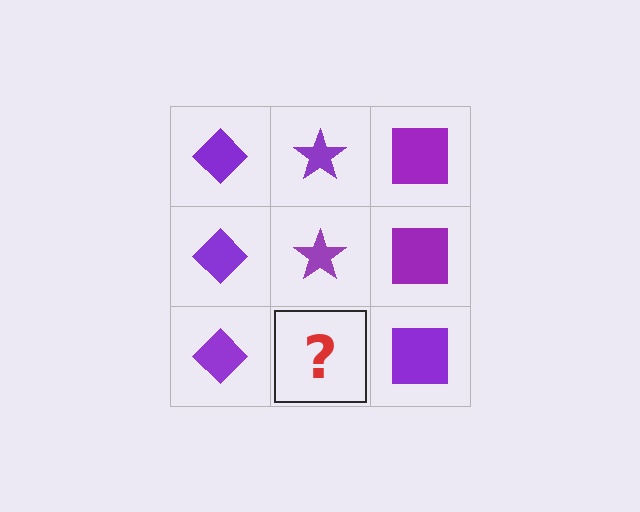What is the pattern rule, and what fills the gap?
The rule is that each column has a consistent shape. The gap should be filled with a purple star.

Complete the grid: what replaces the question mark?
The question mark should be replaced with a purple star.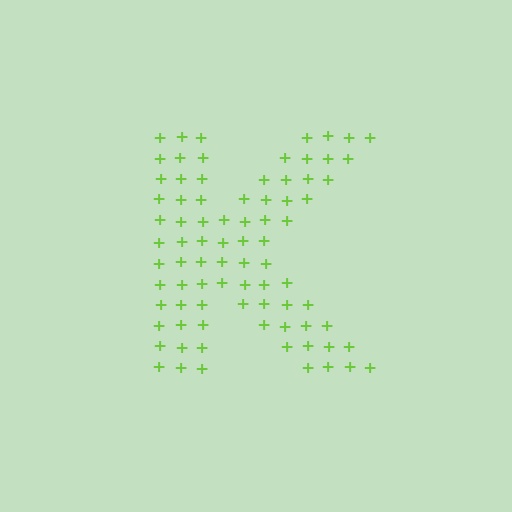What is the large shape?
The large shape is the letter K.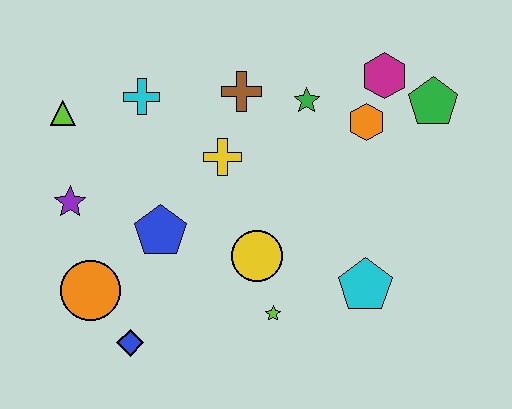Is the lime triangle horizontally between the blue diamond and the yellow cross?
No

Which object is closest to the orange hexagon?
The magenta hexagon is closest to the orange hexagon.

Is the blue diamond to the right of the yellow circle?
No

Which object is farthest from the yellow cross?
The green pentagon is farthest from the yellow cross.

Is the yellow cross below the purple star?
No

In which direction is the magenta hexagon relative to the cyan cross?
The magenta hexagon is to the right of the cyan cross.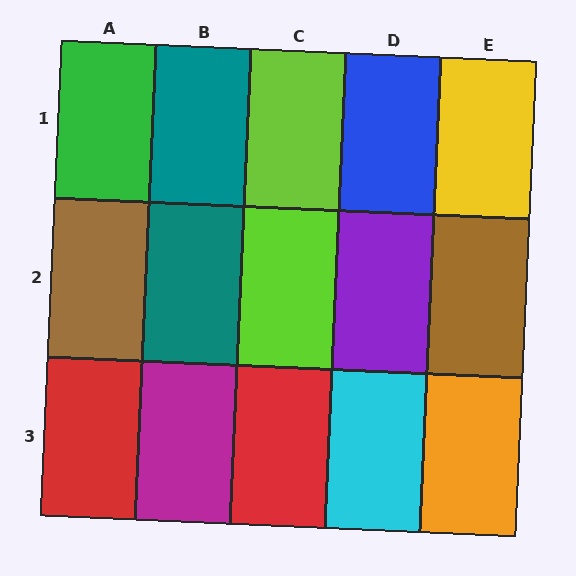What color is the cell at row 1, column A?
Green.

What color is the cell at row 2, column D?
Purple.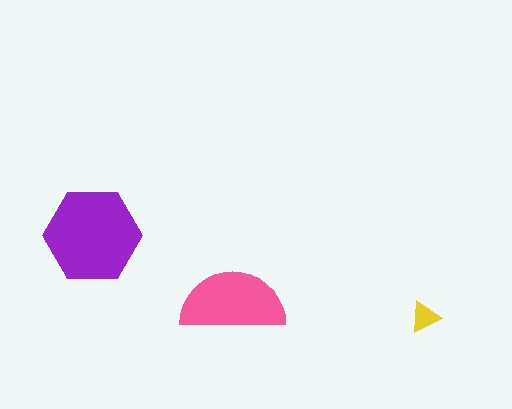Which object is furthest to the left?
The purple hexagon is leftmost.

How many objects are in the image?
There are 3 objects in the image.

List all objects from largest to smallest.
The purple hexagon, the pink semicircle, the yellow triangle.